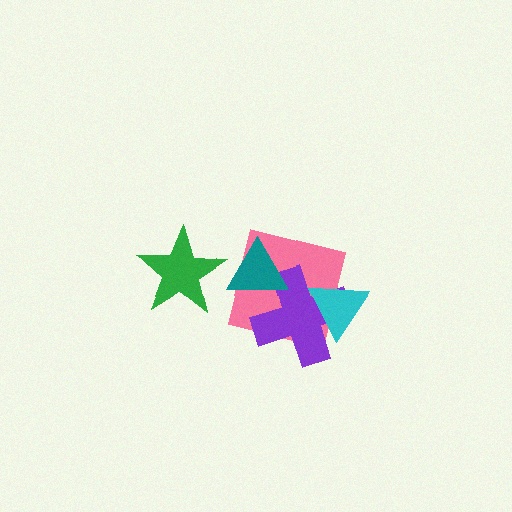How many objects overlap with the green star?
0 objects overlap with the green star.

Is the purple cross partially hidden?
Yes, it is partially covered by another shape.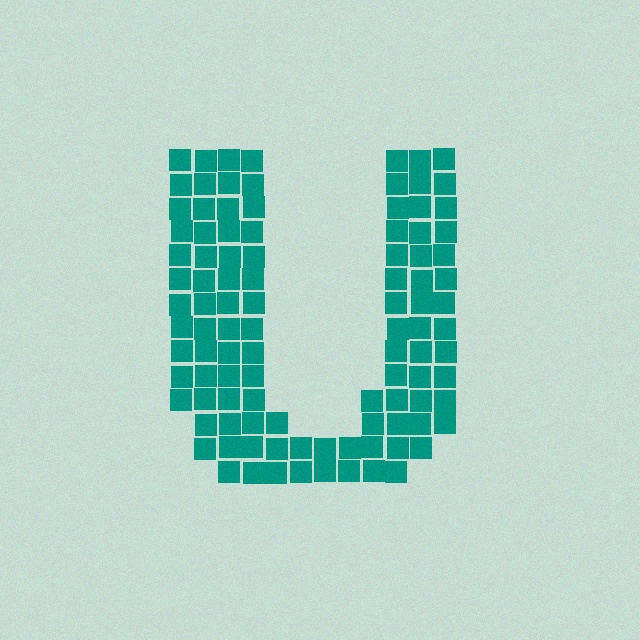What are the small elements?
The small elements are squares.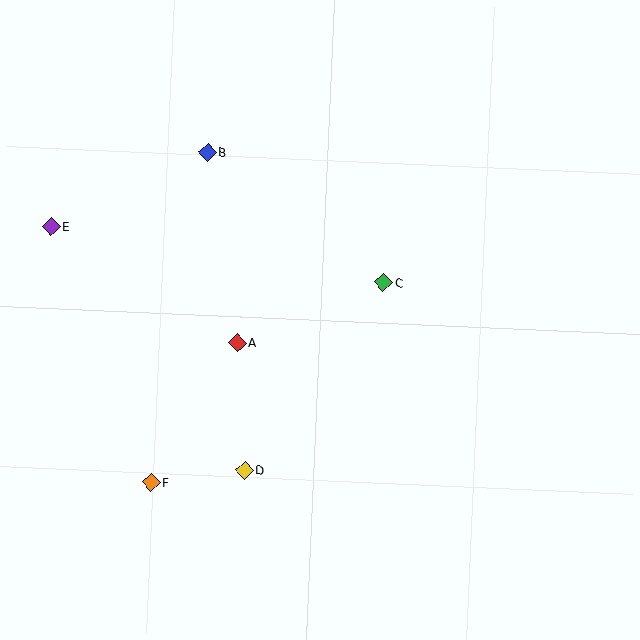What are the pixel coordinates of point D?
Point D is at (245, 470).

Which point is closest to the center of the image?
Point C at (384, 282) is closest to the center.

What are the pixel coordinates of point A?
Point A is at (237, 343).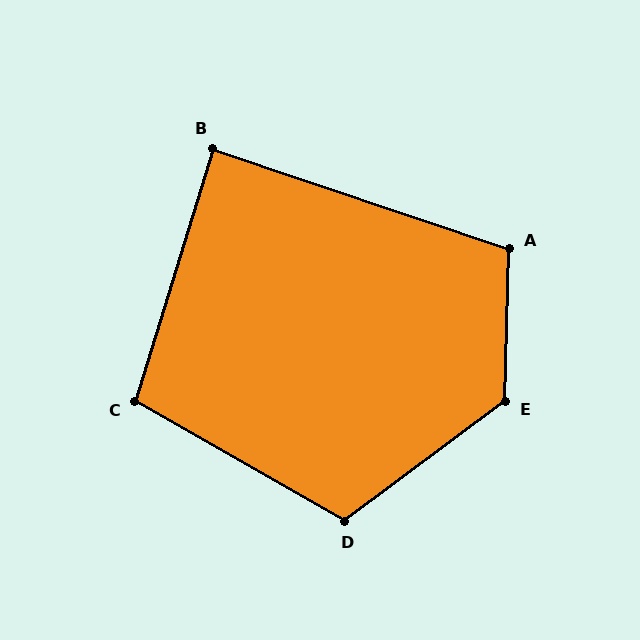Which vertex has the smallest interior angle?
B, at approximately 88 degrees.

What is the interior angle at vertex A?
Approximately 107 degrees (obtuse).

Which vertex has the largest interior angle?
E, at approximately 128 degrees.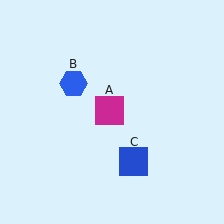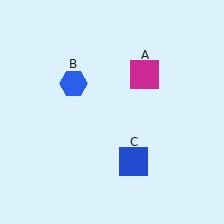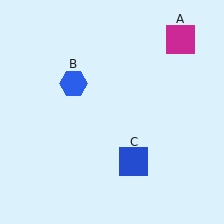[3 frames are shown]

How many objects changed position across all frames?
1 object changed position: magenta square (object A).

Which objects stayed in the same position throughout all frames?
Blue hexagon (object B) and blue square (object C) remained stationary.